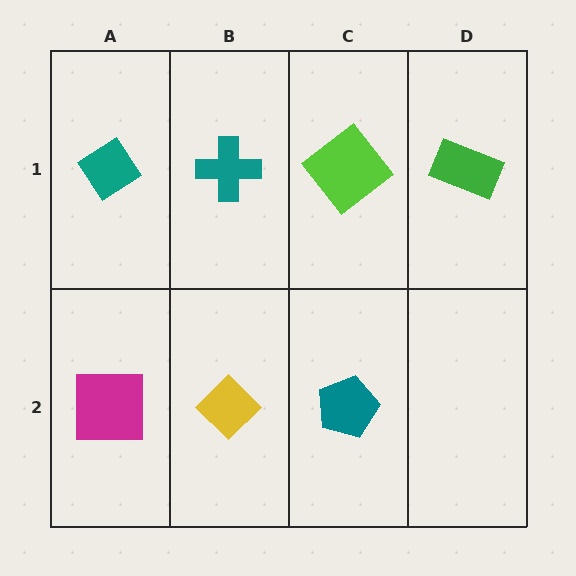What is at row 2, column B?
A yellow diamond.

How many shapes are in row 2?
3 shapes.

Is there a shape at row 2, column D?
No, that cell is empty.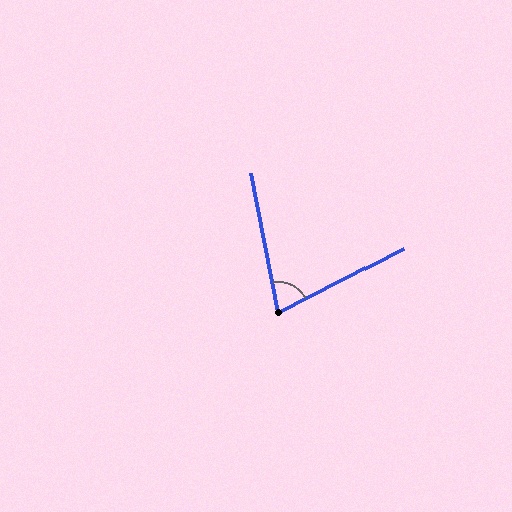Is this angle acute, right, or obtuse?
It is acute.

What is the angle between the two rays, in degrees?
Approximately 74 degrees.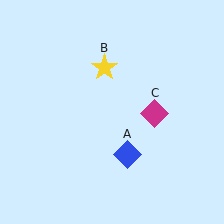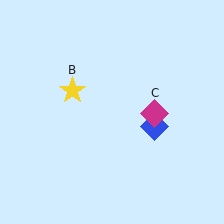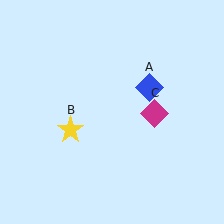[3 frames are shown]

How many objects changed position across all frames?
2 objects changed position: blue diamond (object A), yellow star (object B).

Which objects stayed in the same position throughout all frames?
Magenta diamond (object C) remained stationary.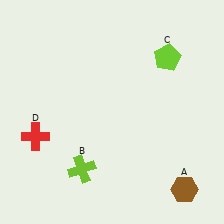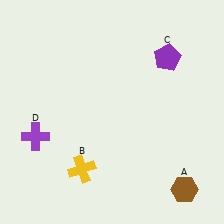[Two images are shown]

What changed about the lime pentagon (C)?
In Image 1, C is lime. In Image 2, it changed to purple.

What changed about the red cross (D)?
In Image 1, D is red. In Image 2, it changed to purple.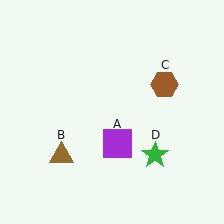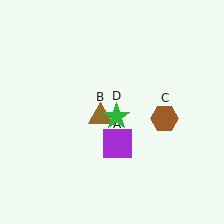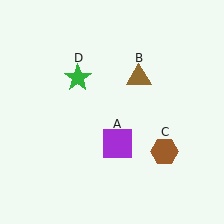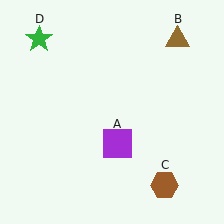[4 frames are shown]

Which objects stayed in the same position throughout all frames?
Purple square (object A) remained stationary.